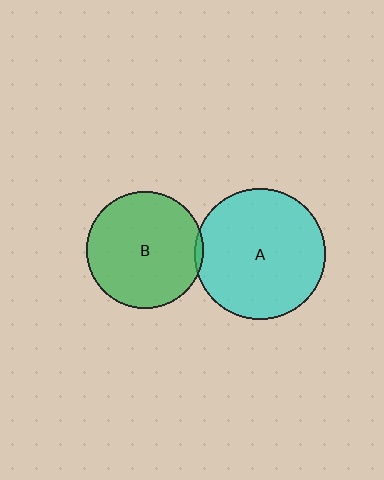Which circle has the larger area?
Circle A (cyan).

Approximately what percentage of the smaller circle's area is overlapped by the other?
Approximately 5%.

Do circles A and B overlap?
Yes.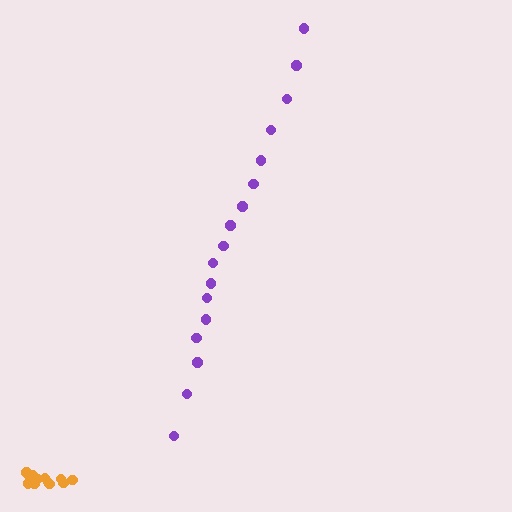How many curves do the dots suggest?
There are 2 distinct paths.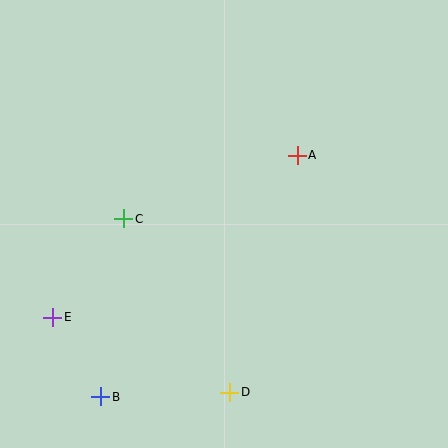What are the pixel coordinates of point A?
Point A is at (297, 155).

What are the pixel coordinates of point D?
Point D is at (230, 392).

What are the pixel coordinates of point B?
Point B is at (101, 397).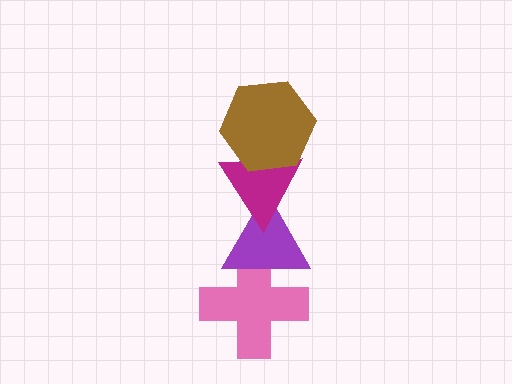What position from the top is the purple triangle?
The purple triangle is 3rd from the top.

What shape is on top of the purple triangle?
The magenta triangle is on top of the purple triangle.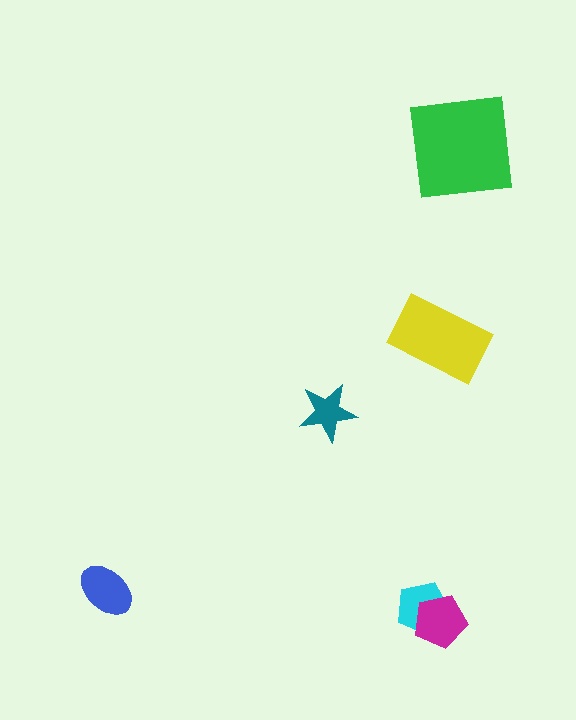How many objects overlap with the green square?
0 objects overlap with the green square.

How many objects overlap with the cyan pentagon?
1 object overlaps with the cyan pentagon.